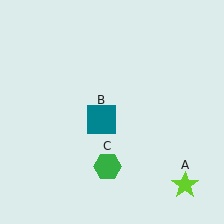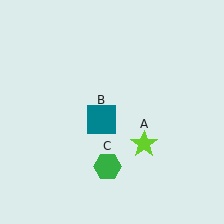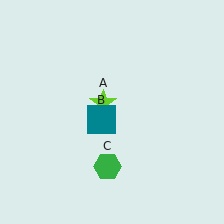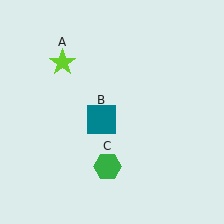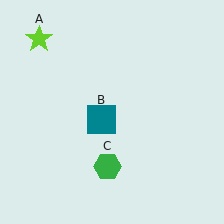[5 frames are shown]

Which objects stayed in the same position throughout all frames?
Teal square (object B) and green hexagon (object C) remained stationary.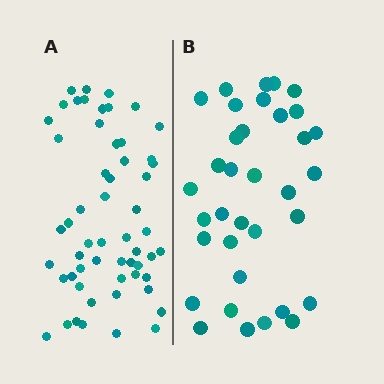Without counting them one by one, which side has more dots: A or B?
Region A (the left region) has more dots.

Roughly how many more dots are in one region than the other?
Region A has approximately 20 more dots than region B.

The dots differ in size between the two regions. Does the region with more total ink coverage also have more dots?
No. Region B has more total ink coverage because its dots are larger, but region A actually contains more individual dots. Total area can be misleading — the number of items is what matters here.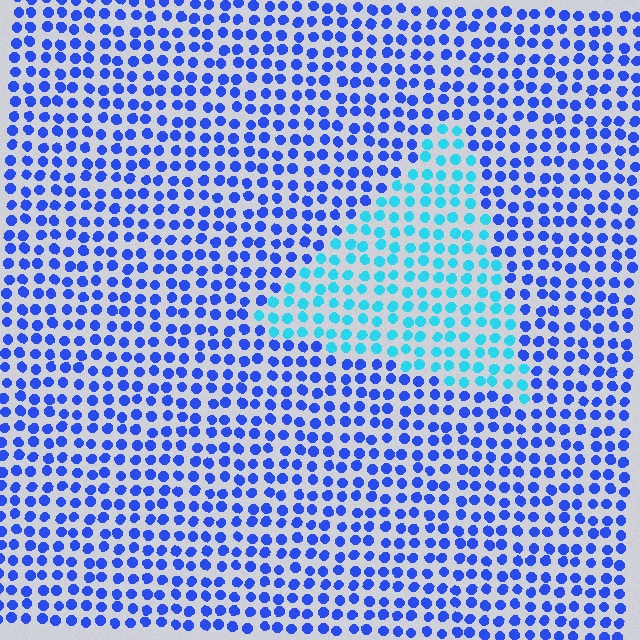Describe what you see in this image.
The image is filled with small blue elements in a uniform arrangement. A triangle-shaped region is visible where the elements are tinted to a slightly different hue, forming a subtle color boundary.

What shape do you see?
I see a triangle.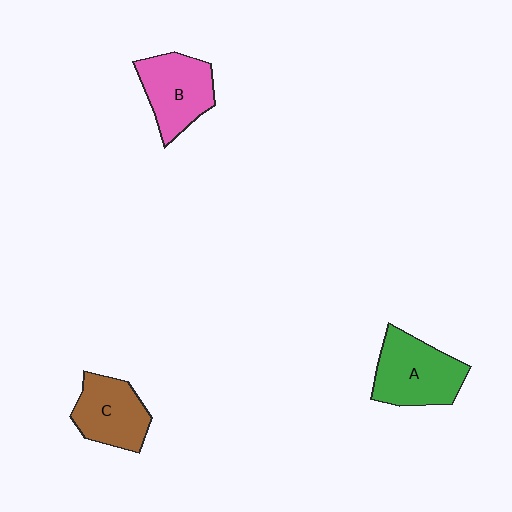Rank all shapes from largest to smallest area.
From largest to smallest: A (green), B (pink), C (brown).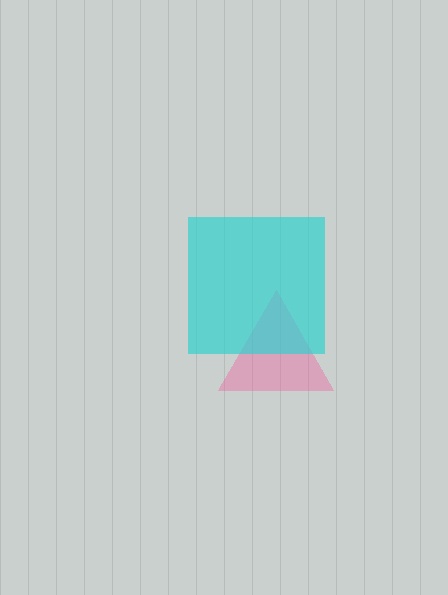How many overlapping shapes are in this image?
There are 2 overlapping shapes in the image.